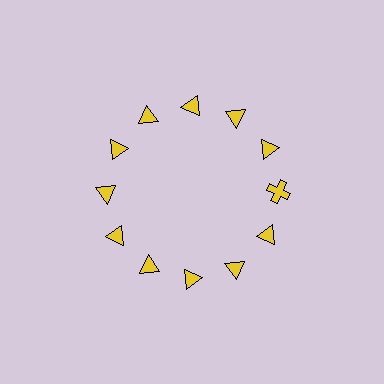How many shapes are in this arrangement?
There are 12 shapes arranged in a ring pattern.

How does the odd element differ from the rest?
It has a different shape: cross instead of triangle.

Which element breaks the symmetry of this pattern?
The yellow cross at roughly the 3 o'clock position breaks the symmetry. All other shapes are yellow triangles.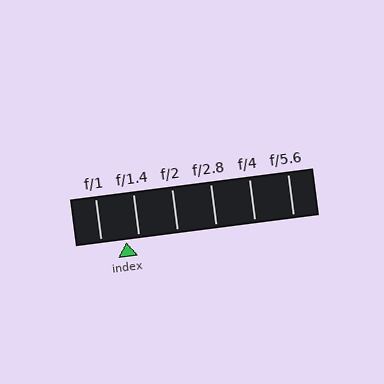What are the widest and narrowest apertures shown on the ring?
The widest aperture shown is f/1 and the narrowest is f/5.6.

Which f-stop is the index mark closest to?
The index mark is closest to f/1.4.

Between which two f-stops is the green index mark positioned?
The index mark is between f/1 and f/1.4.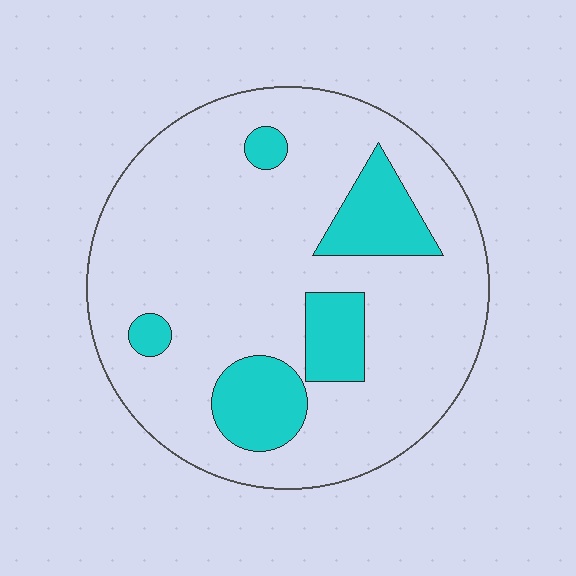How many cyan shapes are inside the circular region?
5.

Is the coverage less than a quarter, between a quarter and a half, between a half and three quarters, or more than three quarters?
Less than a quarter.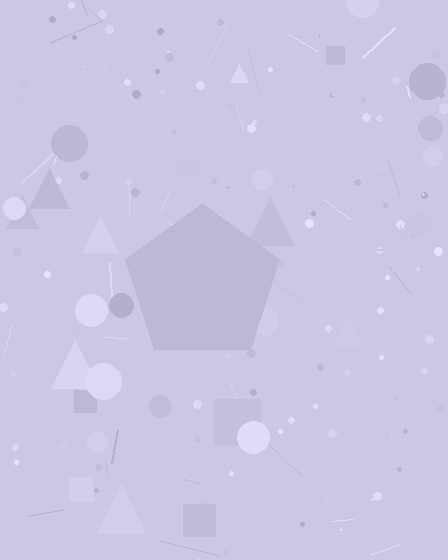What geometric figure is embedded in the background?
A pentagon is embedded in the background.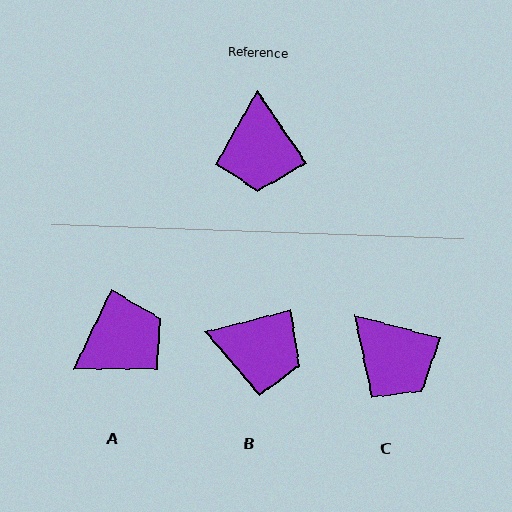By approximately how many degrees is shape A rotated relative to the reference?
Approximately 120 degrees counter-clockwise.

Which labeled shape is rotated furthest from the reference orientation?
A, about 120 degrees away.